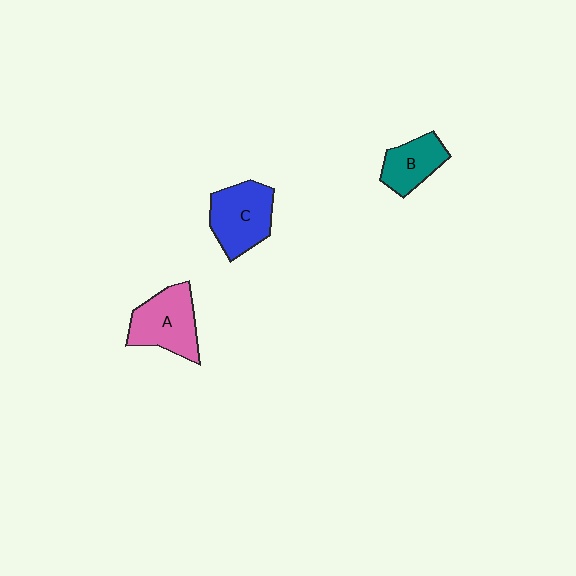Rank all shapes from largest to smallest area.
From largest to smallest: A (pink), C (blue), B (teal).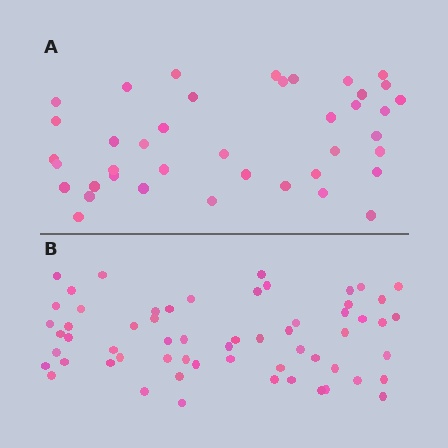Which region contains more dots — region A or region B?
Region B (the bottom region) has more dots.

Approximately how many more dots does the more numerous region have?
Region B has approximately 20 more dots than region A.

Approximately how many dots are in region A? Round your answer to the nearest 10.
About 40 dots.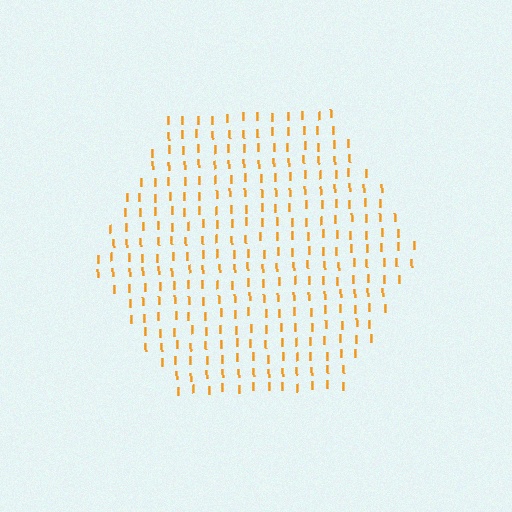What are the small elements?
The small elements are letter I's.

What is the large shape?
The large shape is a hexagon.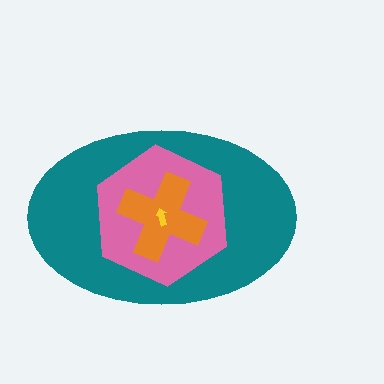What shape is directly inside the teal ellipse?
The pink hexagon.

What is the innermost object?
The yellow arrow.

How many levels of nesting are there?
4.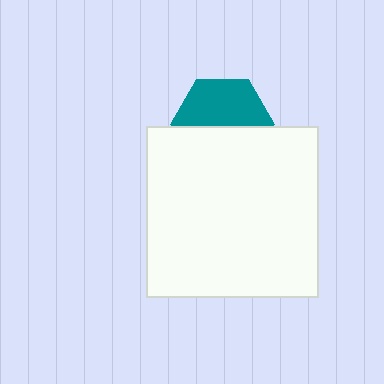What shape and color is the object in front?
The object in front is a white square.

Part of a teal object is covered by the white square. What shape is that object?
It is a hexagon.